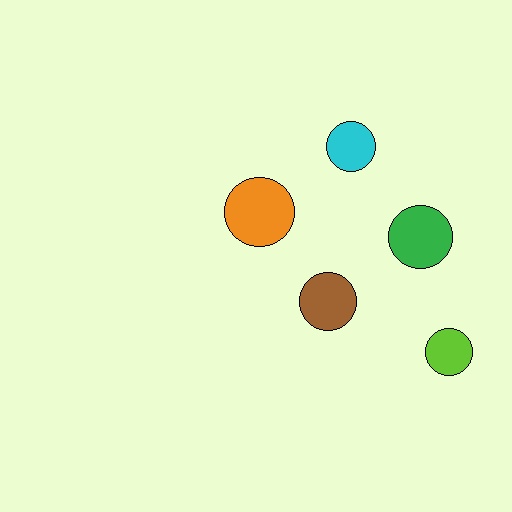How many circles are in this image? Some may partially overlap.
There are 5 circles.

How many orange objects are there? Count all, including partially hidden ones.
There is 1 orange object.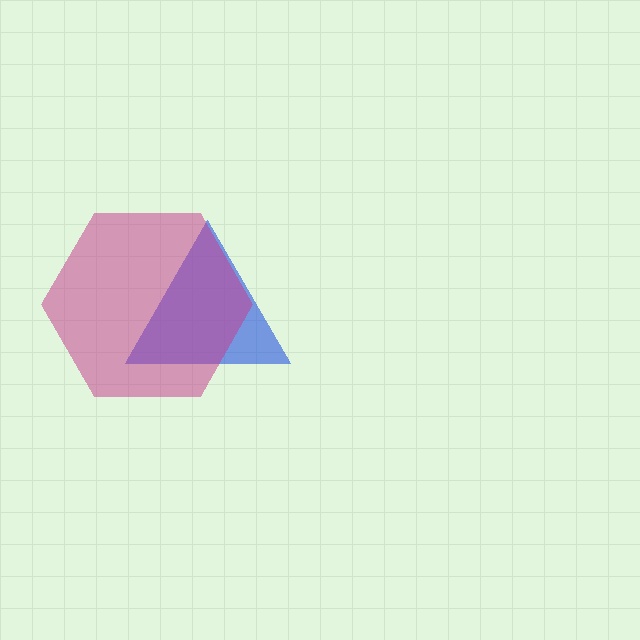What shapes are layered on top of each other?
The layered shapes are: a blue triangle, a magenta hexagon.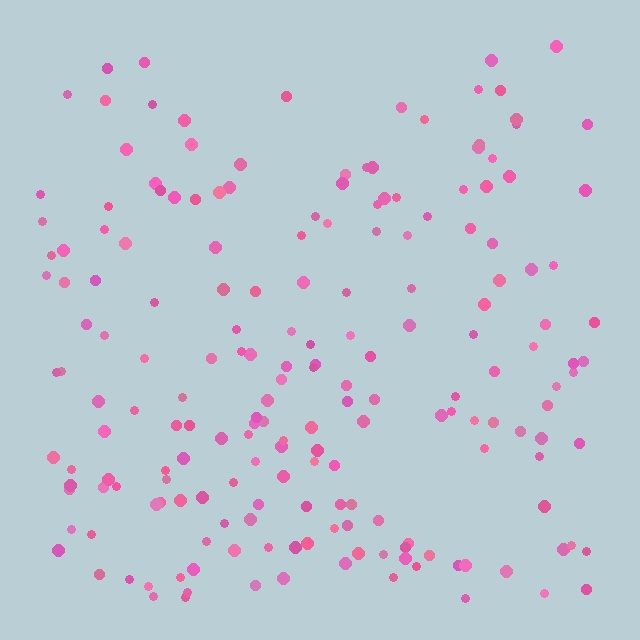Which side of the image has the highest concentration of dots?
The bottom.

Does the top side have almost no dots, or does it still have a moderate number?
Still a moderate number, just noticeably fewer than the bottom.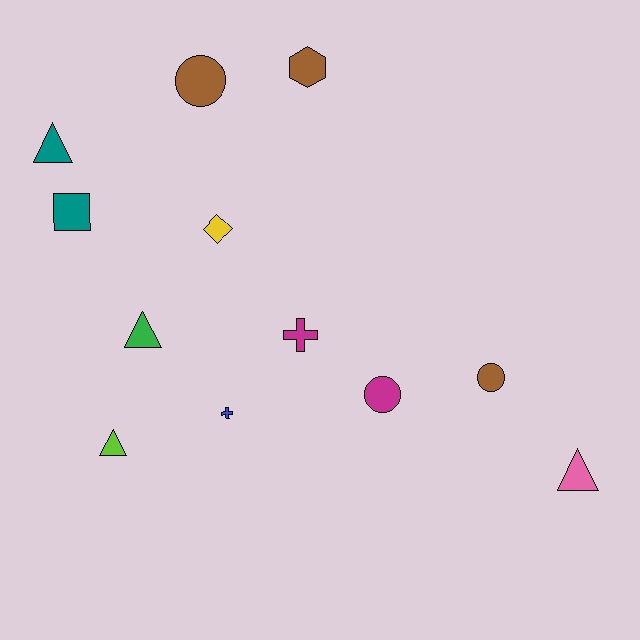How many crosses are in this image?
There are 2 crosses.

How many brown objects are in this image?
There are 3 brown objects.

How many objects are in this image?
There are 12 objects.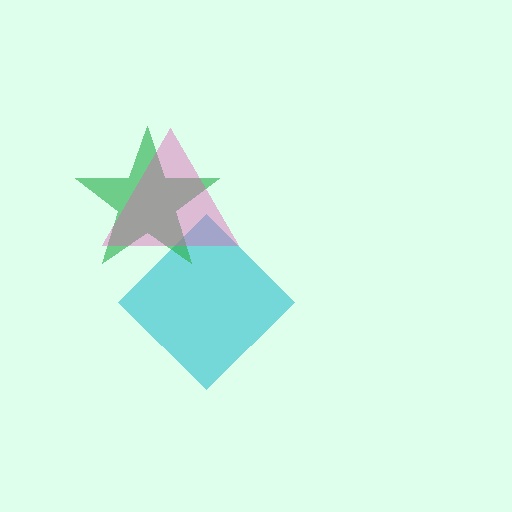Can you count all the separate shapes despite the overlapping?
Yes, there are 3 separate shapes.